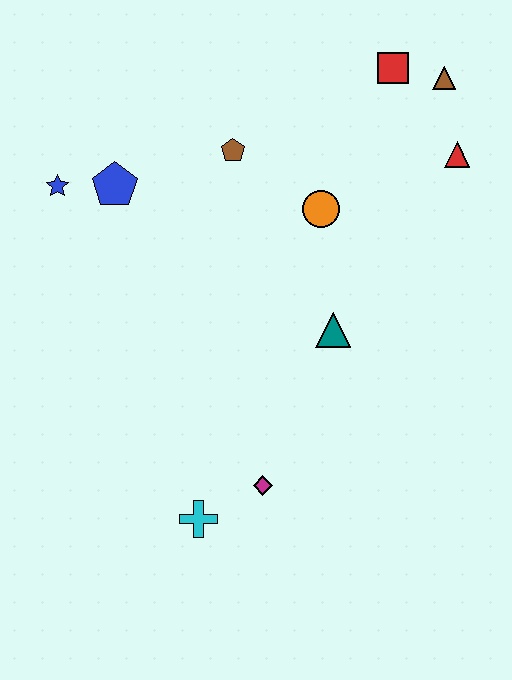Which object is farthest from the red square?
The cyan cross is farthest from the red square.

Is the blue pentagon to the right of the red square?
No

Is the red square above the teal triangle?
Yes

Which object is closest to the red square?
The brown triangle is closest to the red square.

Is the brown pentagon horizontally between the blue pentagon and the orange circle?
Yes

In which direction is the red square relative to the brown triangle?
The red square is to the left of the brown triangle.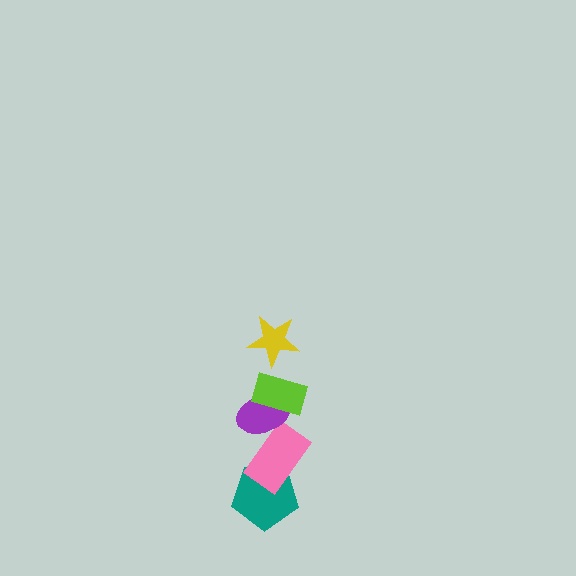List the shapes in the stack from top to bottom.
From top to bottom: the yellow star, the lime rectangle, the purple ellipse, the pink rectangle, the teal pentagon.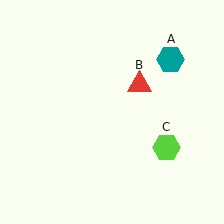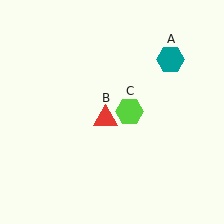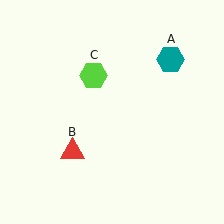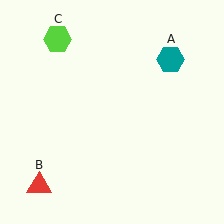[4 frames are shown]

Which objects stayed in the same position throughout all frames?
Teal hexagon (object A) remained stationary.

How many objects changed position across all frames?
2 objects changed position: red triangle (object B), lime hexagon (object C).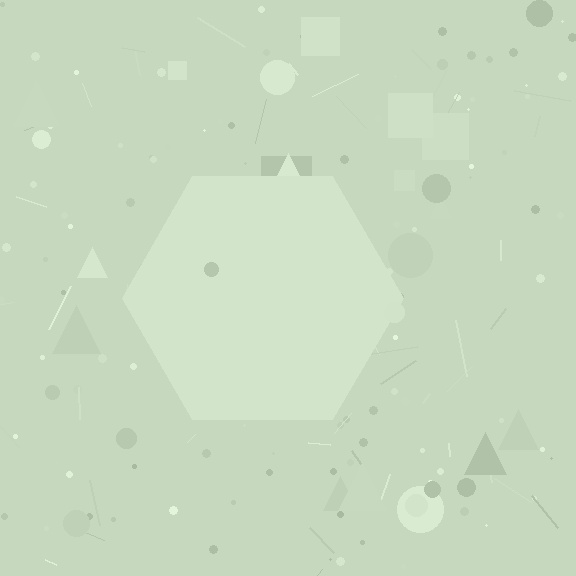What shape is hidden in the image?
A hexagon is hidden in the image.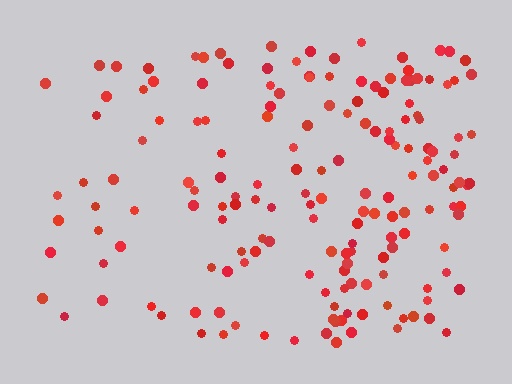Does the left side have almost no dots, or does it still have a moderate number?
Still a moderate number, just noticeably fewer than the right.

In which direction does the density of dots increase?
From left to right, with the right side densest.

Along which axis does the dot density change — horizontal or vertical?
Horizontal.